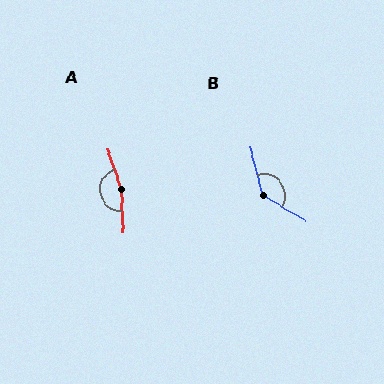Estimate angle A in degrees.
Approximately 163 degrees.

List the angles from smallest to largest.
B (135°), A (163°).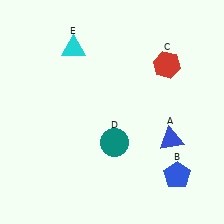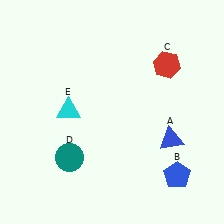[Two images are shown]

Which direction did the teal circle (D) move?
The teal circle (D) moved left.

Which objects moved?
The objects that moved are: the teal circle (D), the cyan triangle (E).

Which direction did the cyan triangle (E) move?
The cyan triangle (E) moved down.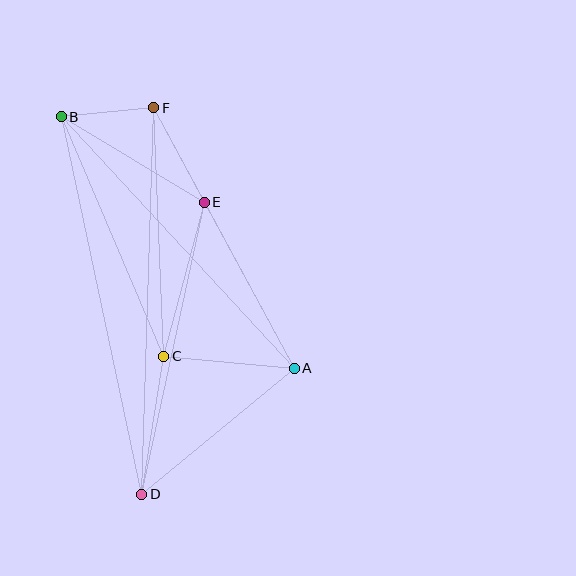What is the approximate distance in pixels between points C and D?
The distance between C and D is approximately 140 pixels.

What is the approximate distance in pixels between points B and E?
The distance between B and E is approximately 167 pixels.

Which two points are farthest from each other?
Points D and F are farthest from each other.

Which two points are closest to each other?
Points B and F are closest to each other.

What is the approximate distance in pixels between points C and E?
The distance between C and E is approximately 159 pixels.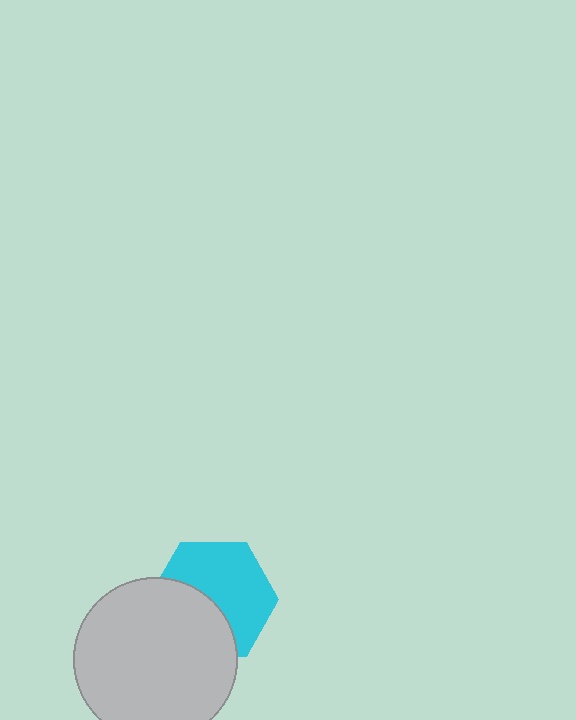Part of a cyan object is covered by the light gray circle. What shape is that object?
It is a hexagon.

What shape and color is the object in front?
The object in front is a light gray circle.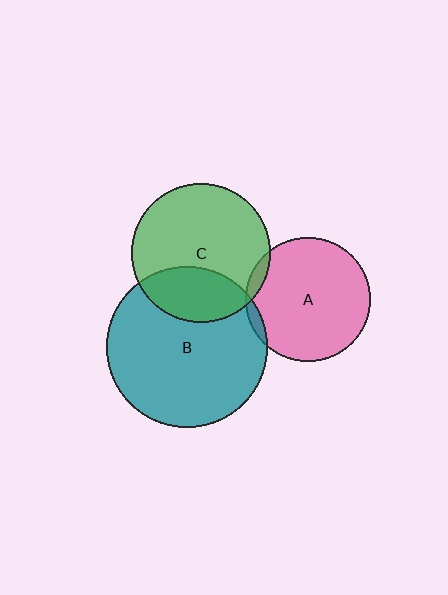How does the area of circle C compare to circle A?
Approximately 1.2 times.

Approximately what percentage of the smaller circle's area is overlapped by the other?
Approximately 5%.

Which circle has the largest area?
Circle B (teal).